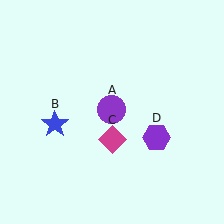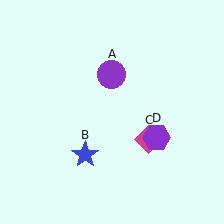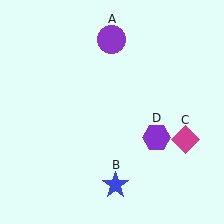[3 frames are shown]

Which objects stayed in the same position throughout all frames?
Purple hexagon (object D) remained stationary.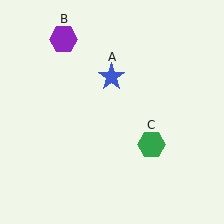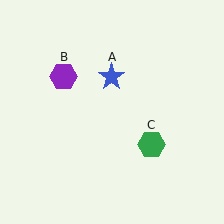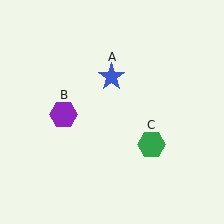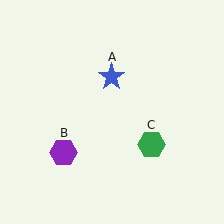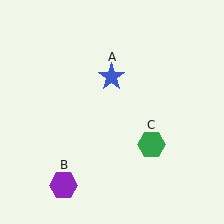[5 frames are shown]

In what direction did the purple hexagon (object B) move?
The purple hexagon (object B) moved down.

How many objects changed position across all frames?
1 object changed position: purple hexagon (object B).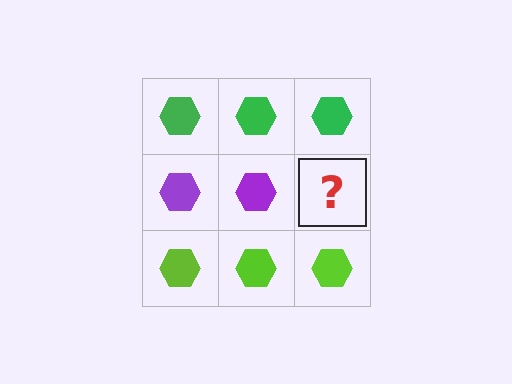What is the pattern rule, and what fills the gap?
The rule is that each row has a consistent color. The gap should be filled with a purple hexagon.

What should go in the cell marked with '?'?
The missing cell should contain a purple hexagon.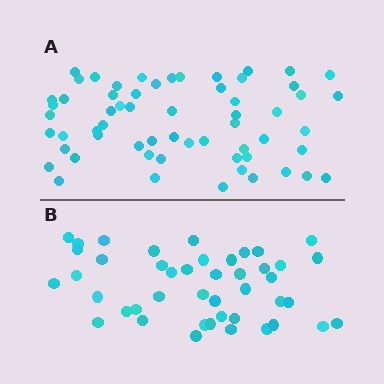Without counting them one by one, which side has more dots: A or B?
Region A (the top region) has more dots.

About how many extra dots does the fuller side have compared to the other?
Region A has approximately 15 more dots than region B.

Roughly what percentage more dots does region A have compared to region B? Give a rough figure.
About 35% more.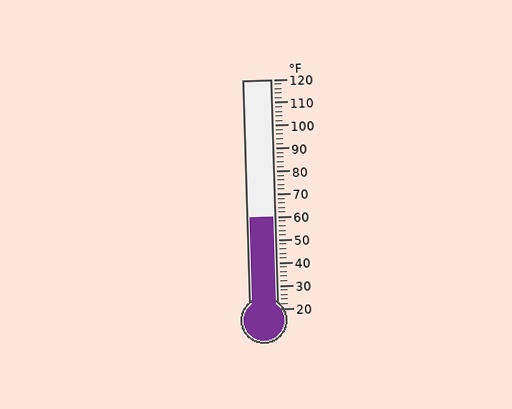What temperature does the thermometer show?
The thermometer shows approximately 60°F.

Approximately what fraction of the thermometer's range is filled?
The thermometer is filled to approximately 40% of its range.